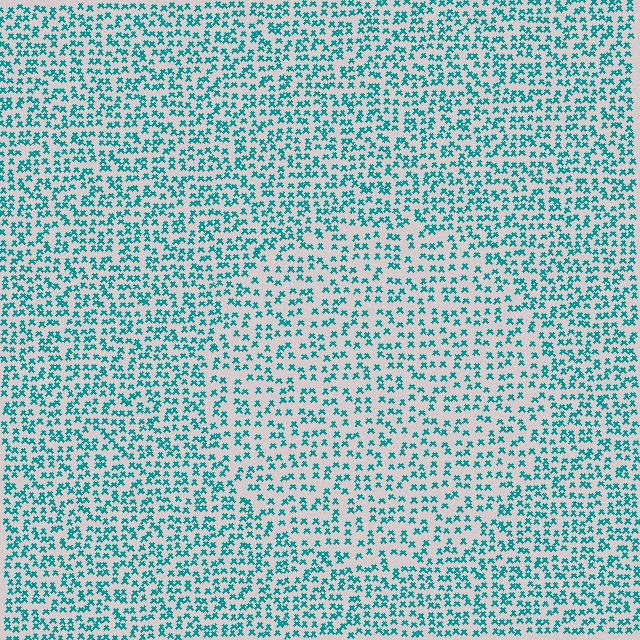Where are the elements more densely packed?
The elements are more densely packed outside the circle boundary.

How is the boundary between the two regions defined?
The boundary is defined by a change in element density (approximately 1.5x ratio). All elements are the same color, size, and shape.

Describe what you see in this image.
The image contains small teal elements arranged at two different densities. A circle-shaped region is visible where the elements are less densely packed than the surrounding area.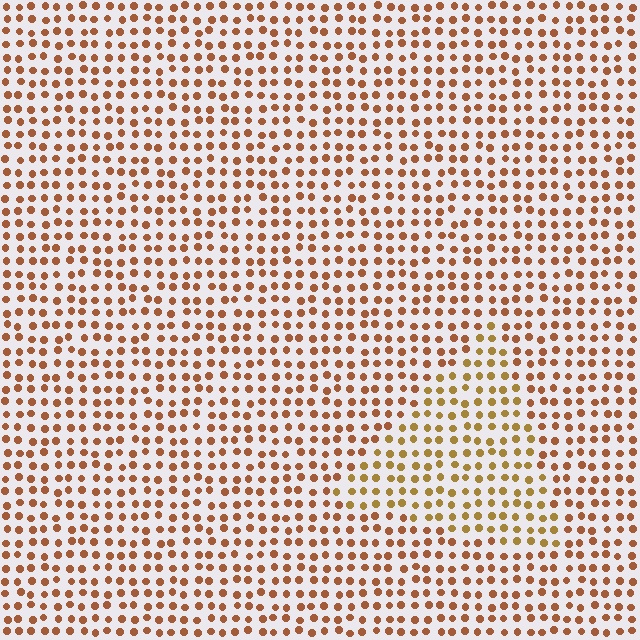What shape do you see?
I see a triangle.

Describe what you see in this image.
The image is filled with small brown elements in a uniform arrangement. A triangle-shaped region is visible where the elements are tinted to a slightly different hue, forming a subtle color boundary.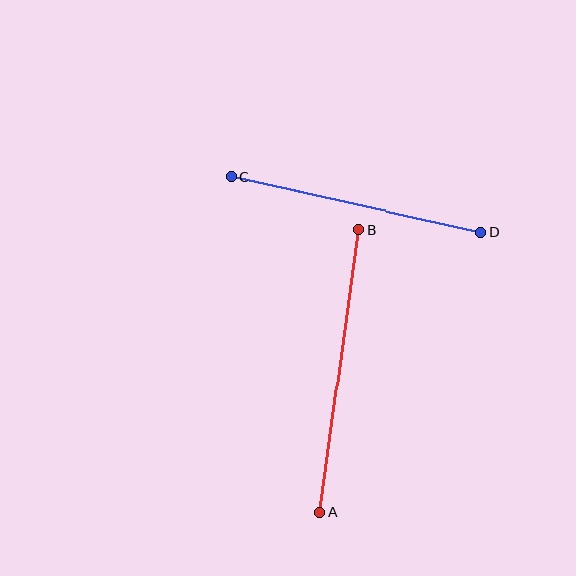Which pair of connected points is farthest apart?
Points A and B are farthest apart.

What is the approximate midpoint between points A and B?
The midpoint is at approximately (339, 371) pixels.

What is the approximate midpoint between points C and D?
The midpoint is at approximately (356, 204) pixels.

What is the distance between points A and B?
The distance is approximately 285 pixels.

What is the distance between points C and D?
The distance is approximately 256 pixels.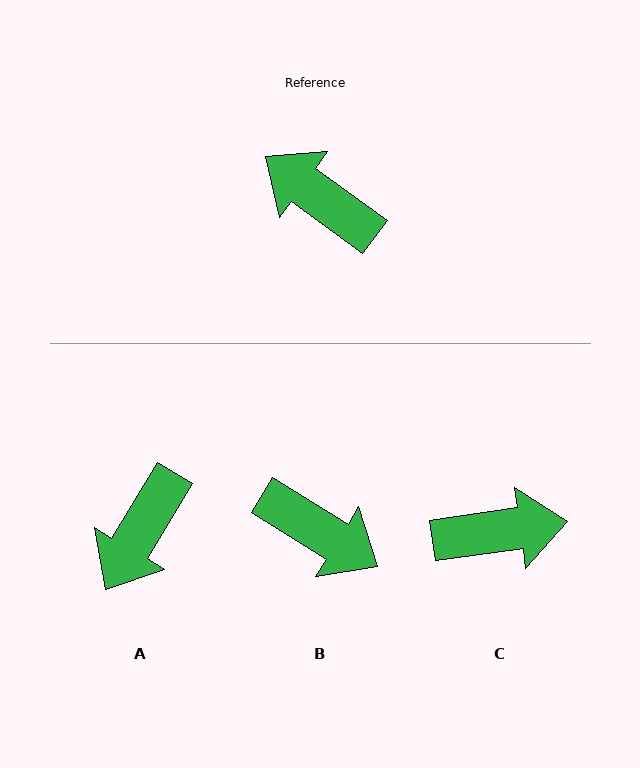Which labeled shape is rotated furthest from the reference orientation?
B, about 176 degrees away.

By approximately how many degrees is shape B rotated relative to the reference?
Approximately 176 degrees clockwise.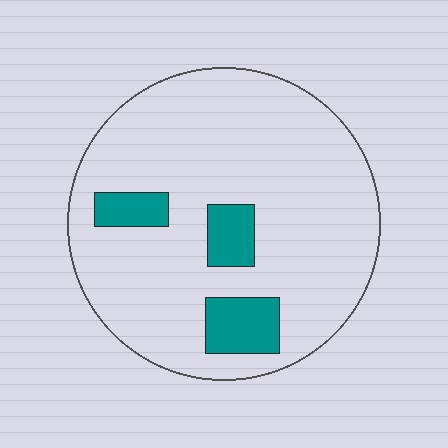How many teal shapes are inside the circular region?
3.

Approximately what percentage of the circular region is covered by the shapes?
Approximately 15%.